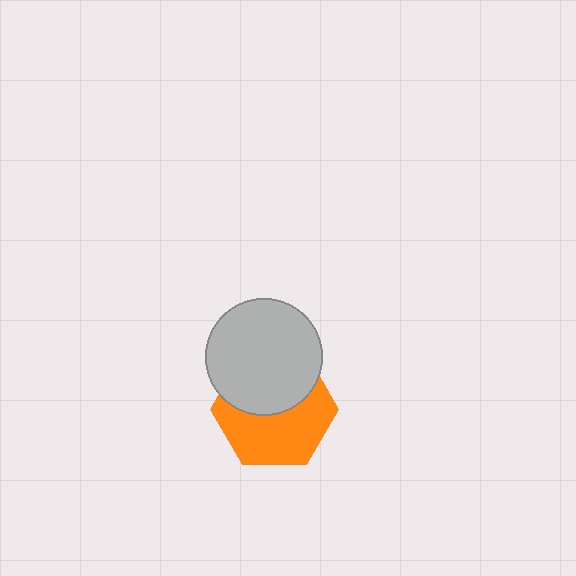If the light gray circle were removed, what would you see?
You would see the complete orange hexagon.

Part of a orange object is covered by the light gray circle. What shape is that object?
It is a hexagon.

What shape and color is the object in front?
The object in front is a light gray circle.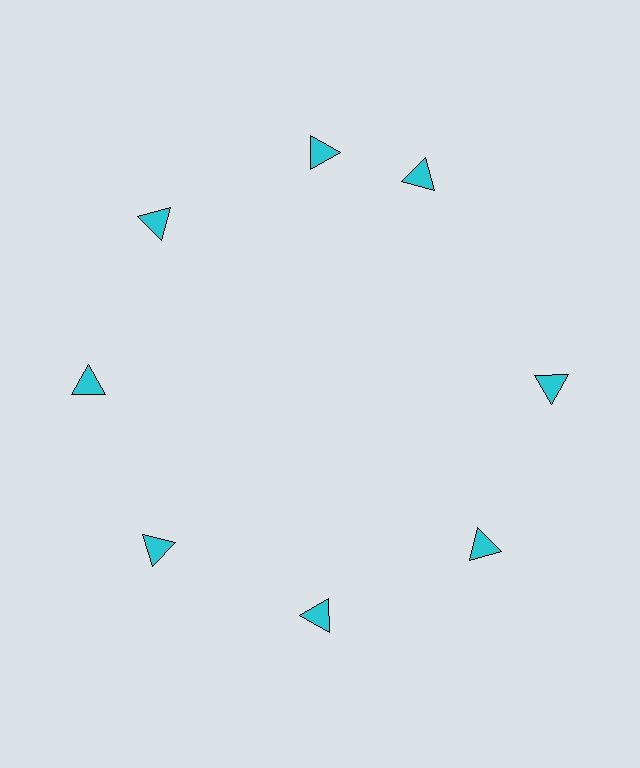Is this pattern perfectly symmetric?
No. The 8 cyan triangles are arranged in a ring, but one element near the 2 o'clock position is rotated out of alignment along the ring, breaking the 8-fold rotational symmetry.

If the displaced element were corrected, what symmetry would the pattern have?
It would have 8-fold rotational symmetry — the pattern would map onto itself every 45 degrees.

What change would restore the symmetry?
The symmetry would be restored by rotating it back into even spacing with its neighbors so that all 8 triangles sit at equal angles and equal distance from the center.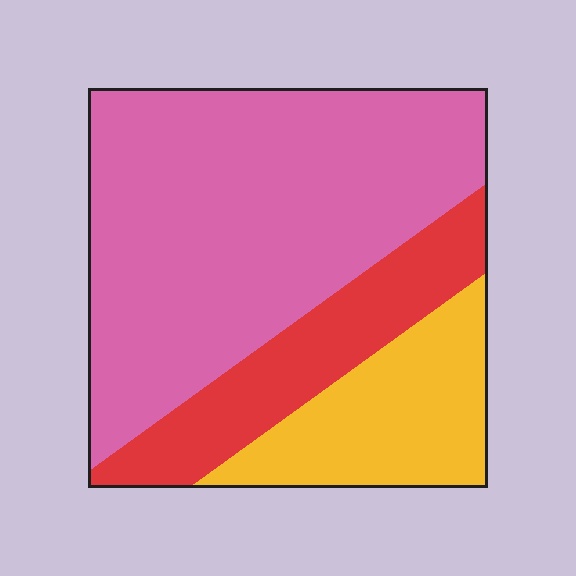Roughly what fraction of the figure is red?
Red covers roughly 20% of the figure.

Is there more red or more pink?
Pink.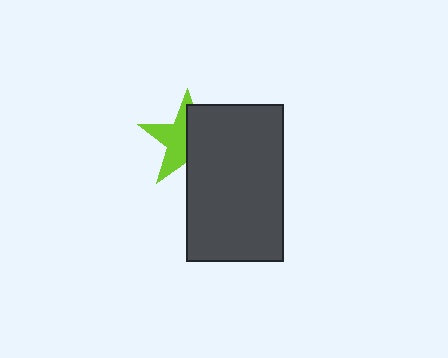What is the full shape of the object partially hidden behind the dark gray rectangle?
The partially hidden object is a lime star.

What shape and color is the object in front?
The object in front is a dark gray rectangle.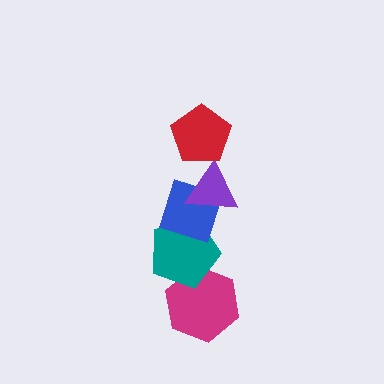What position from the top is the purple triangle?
The purple triangle is 2nd from the top.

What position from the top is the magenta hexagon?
The magenta hexagon is 5th from the top.